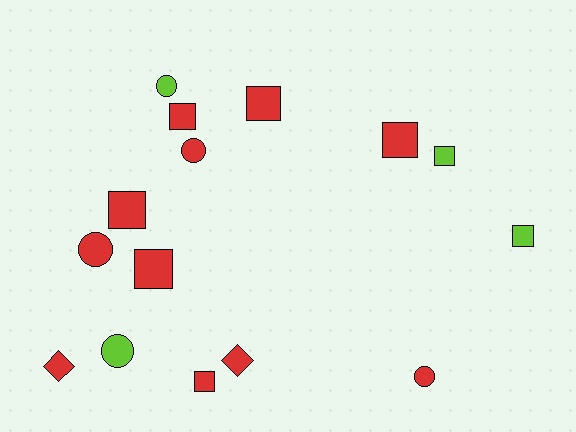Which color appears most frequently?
Red, with 11 objects.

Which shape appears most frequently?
Square, with 8 objects.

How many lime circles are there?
There are 2 lime circles.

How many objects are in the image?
There are 15 objects.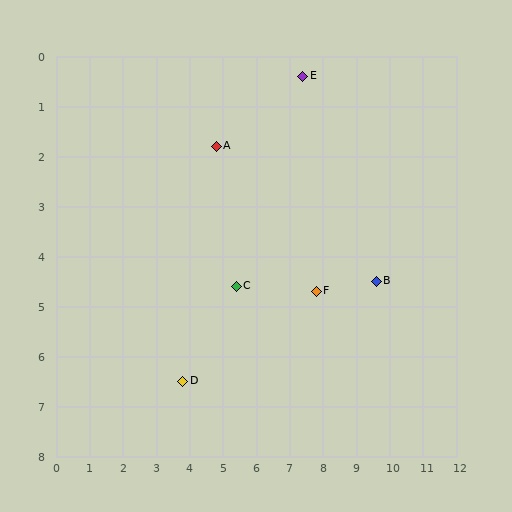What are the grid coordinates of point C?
Point C is at approximately (5.4, 4.6).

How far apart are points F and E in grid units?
Points F and E are about 4.3 grid units apart.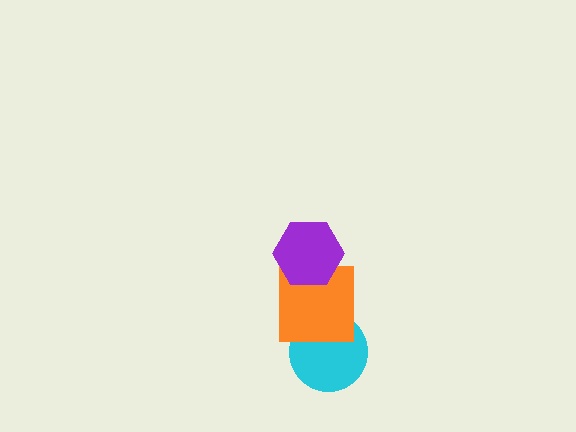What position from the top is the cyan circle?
The cyan circle is 3rd from the top.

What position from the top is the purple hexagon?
The purple hexagon is 1st from the top.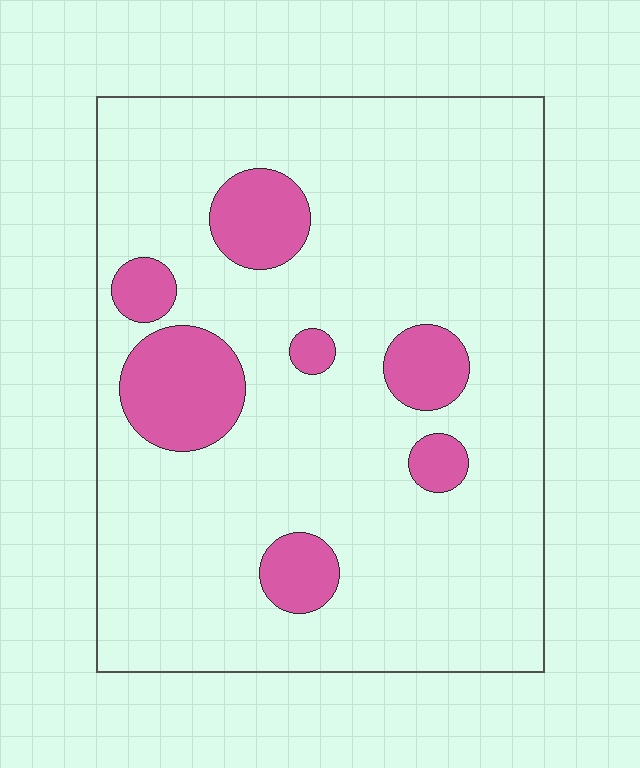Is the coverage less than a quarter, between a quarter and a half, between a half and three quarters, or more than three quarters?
Less than a quarter.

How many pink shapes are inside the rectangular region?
7.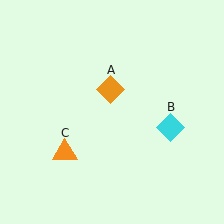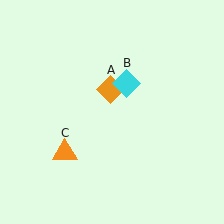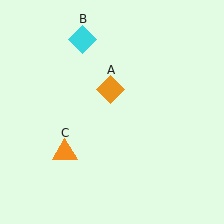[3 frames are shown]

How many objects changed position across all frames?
1 object changed position: cyan diamond (object B).